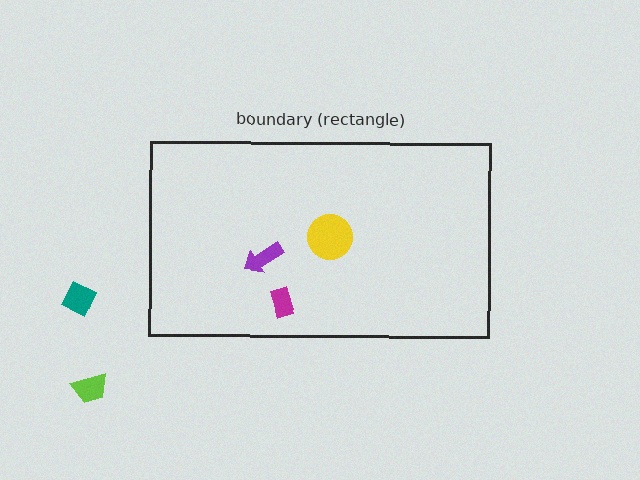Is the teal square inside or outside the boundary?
Outside.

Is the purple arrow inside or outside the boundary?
Inside.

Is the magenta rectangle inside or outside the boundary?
Inside.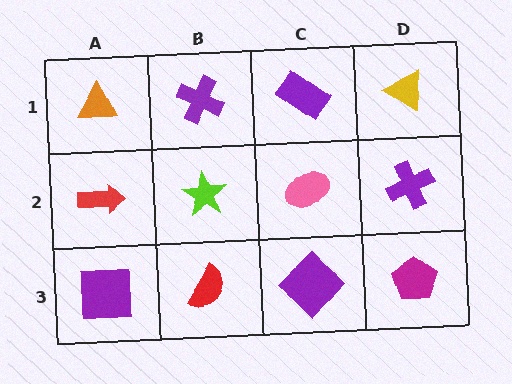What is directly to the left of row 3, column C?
A red semicircle.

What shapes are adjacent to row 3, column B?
A lime star (row 2, column B), a purple square (row 3, column A), a purple diamond (row 3, column C).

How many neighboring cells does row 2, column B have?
4.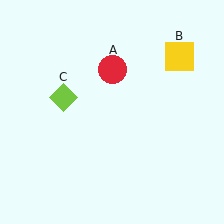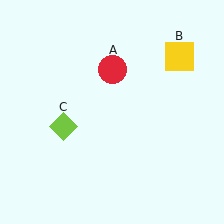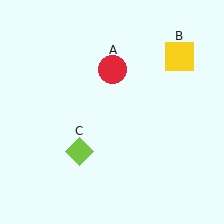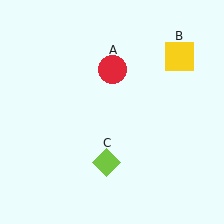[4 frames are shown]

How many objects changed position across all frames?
1 object changed position: lime diamond (object C).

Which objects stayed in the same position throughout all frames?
Red circle (object A) and yellow square (object B) remained stationary.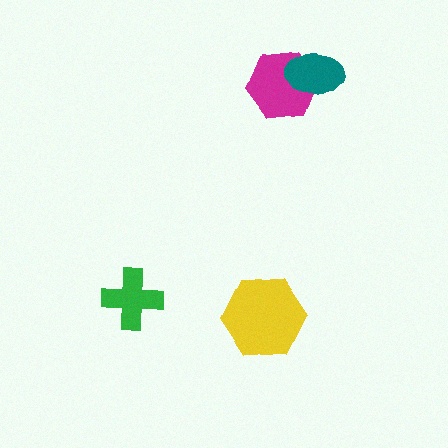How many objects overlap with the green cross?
0 objects overlap with the green cross.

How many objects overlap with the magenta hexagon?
1 object overlaps with the magenta hexagon.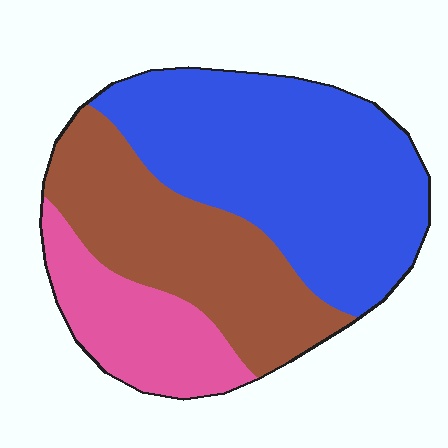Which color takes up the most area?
Blue, at roughly 50%.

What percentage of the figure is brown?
Brown takes up between a quarter and a half of the figure.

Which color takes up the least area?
Pink, at roughly 20%.